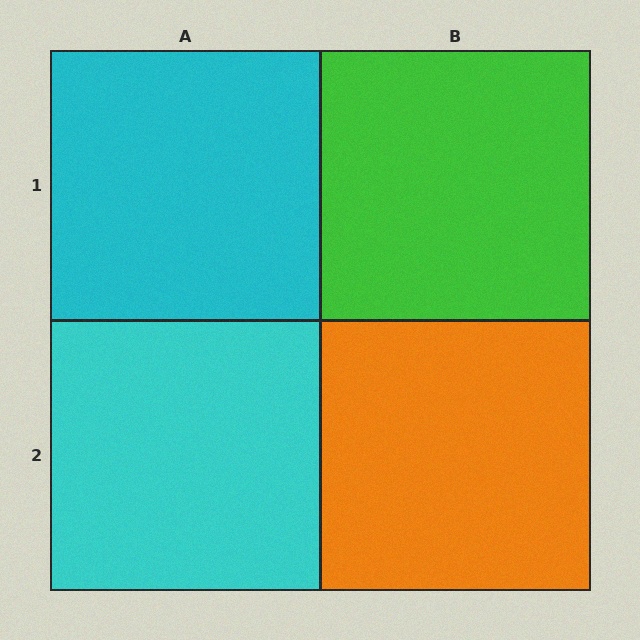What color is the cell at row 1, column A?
Cyan.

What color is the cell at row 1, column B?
Green.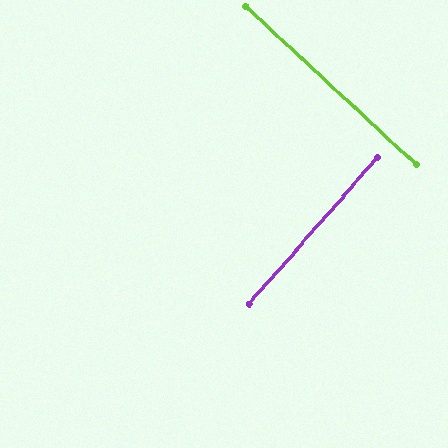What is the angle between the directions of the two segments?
Approximately 88 degrees.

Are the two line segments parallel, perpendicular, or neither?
Perpendicular — they meet at approximately 88°.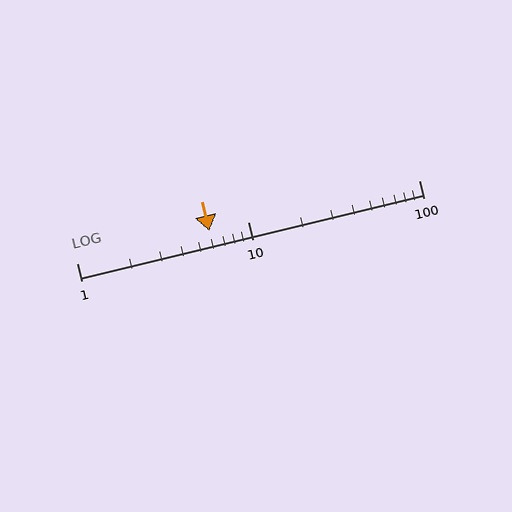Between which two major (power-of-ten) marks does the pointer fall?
The pointer is between 1 and 10.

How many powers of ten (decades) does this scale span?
The scale spans 2 decades, from 1 to 100.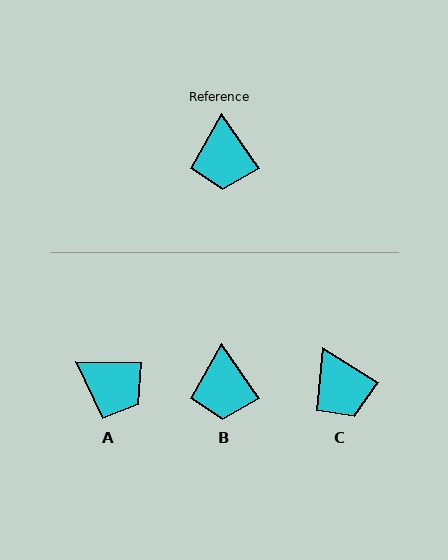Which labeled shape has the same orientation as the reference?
B.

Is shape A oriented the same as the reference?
No, it is off by about 55 degrees.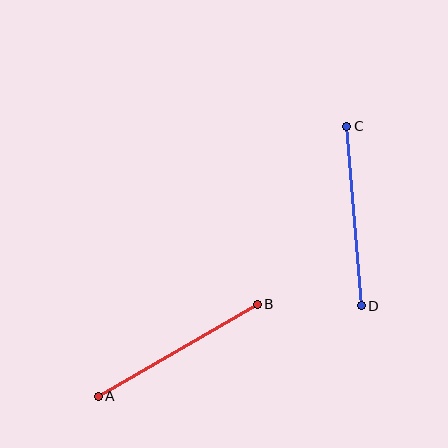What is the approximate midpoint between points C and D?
The midpoint is at approximately (354, 216) pixels.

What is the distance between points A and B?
The distance is approximately 184 pixels.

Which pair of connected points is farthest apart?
Points A and B are farthest apart.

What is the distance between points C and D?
The distance is approximately 180 pixels.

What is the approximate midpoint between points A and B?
The midpoint is at approximately (178, 350) pixels.